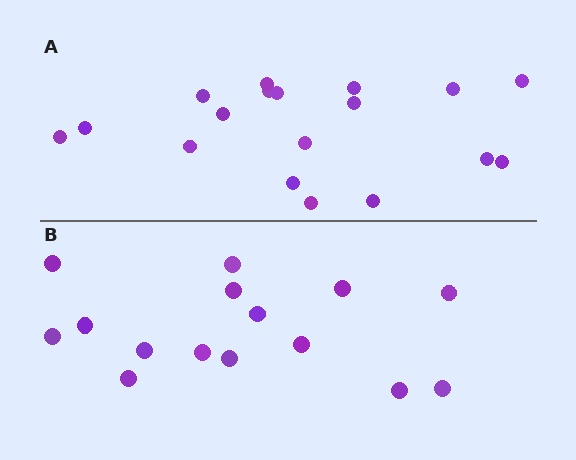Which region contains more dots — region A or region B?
Region A (the top region) has more dots.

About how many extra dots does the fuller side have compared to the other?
Region A has just a few more — roughly 2 or 3 more dots than region B.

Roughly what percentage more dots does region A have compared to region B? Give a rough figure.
About 20% more.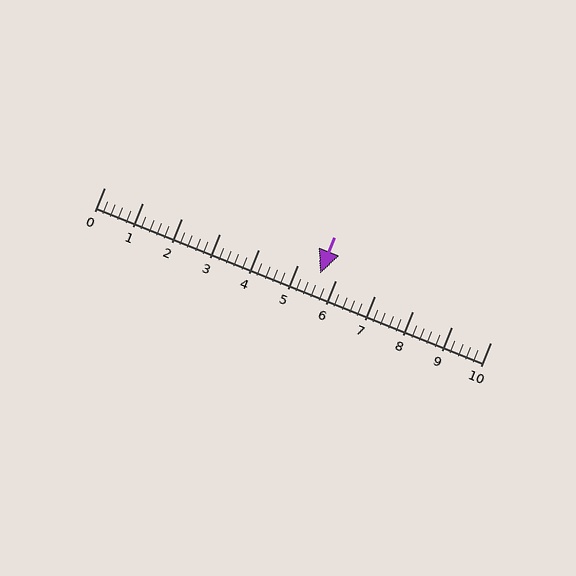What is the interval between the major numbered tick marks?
The major tick marks are spaced 1 units apart.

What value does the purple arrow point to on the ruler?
The purple arrow points to approximately 5.6.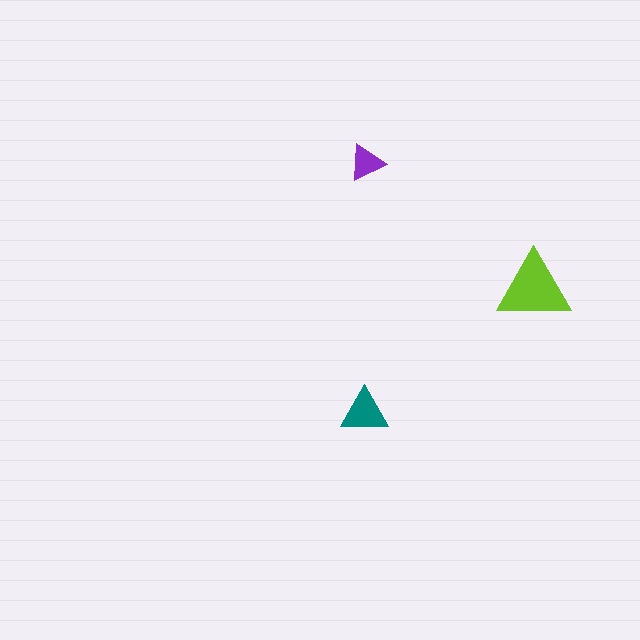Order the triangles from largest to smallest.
the lime one, the teal one, the purple one.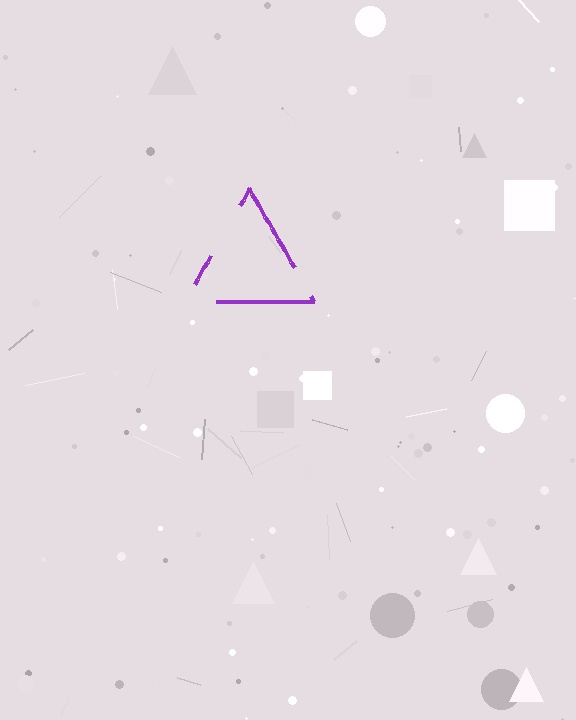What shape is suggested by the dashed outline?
The dashed outline suggests a triangle.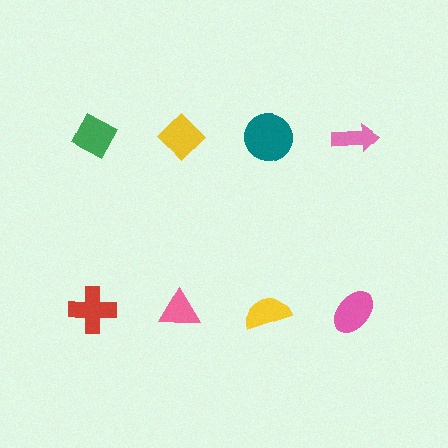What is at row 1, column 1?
A green diamond.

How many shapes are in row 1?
4 shapes.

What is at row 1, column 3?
A teal circle.